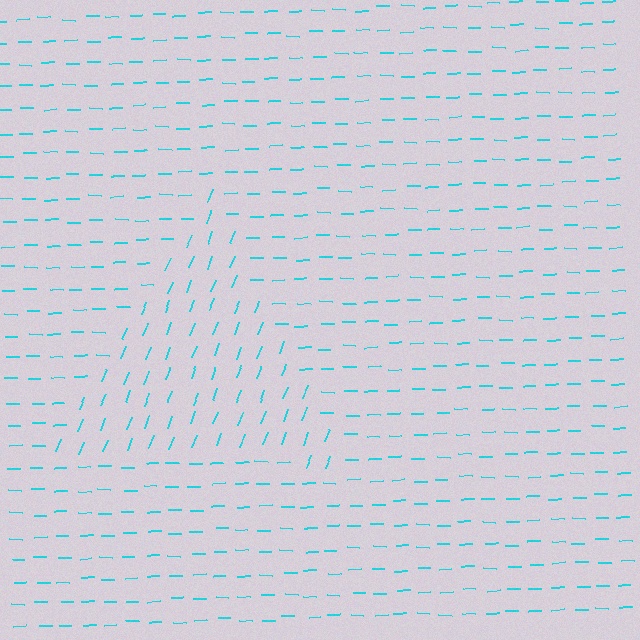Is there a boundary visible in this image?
Yes, there is a texture boundary formed by a change in line orientation.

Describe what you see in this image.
The image is filled with small cyan line segments. A triangle region in the image has lines oriented differently from the surrounding lines, creating a visible texture boundary.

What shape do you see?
I see a triangle.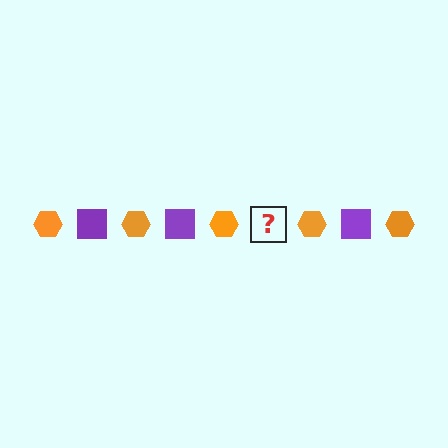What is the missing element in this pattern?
The missing element is a purple square.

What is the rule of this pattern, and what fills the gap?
The rule is that the pattern alternates between orange hexagon and purple square. The gap should be filled with a purple square.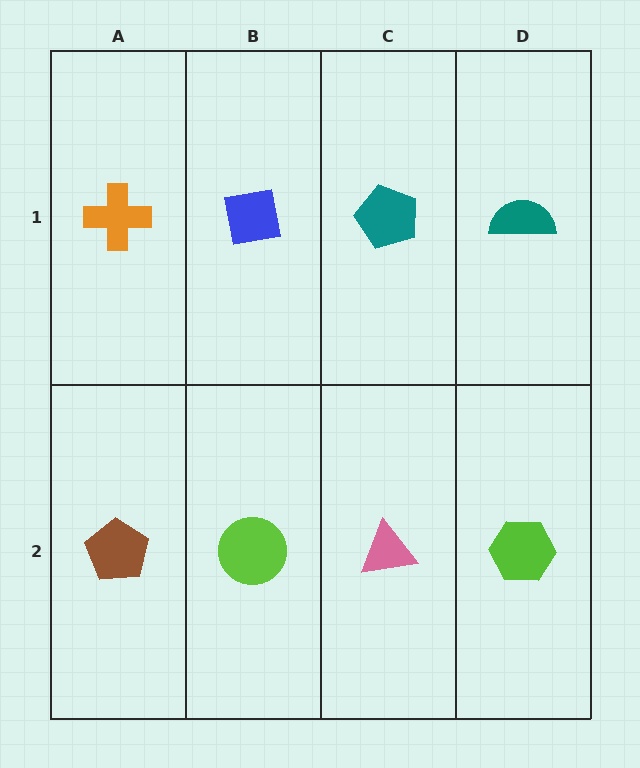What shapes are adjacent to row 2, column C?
A teal pentagon (row 1, column C), a lime circle (row 2, column B), a lime hexagon (row 2, column D).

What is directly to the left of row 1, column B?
An orange cross.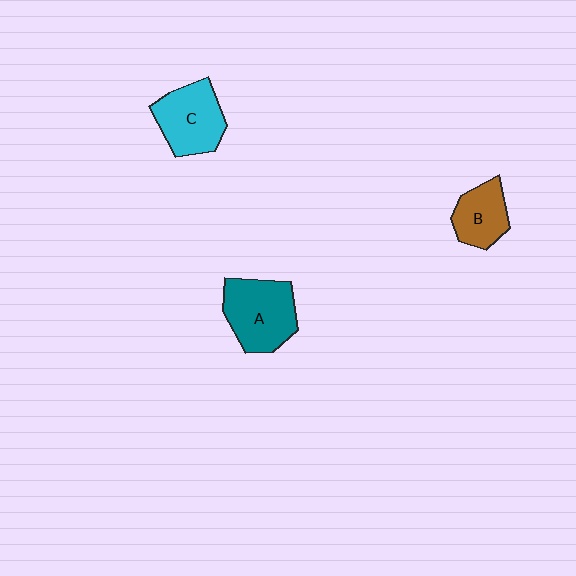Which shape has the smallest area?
Shape B (brown).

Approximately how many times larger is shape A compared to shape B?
Approximately 1.5 times.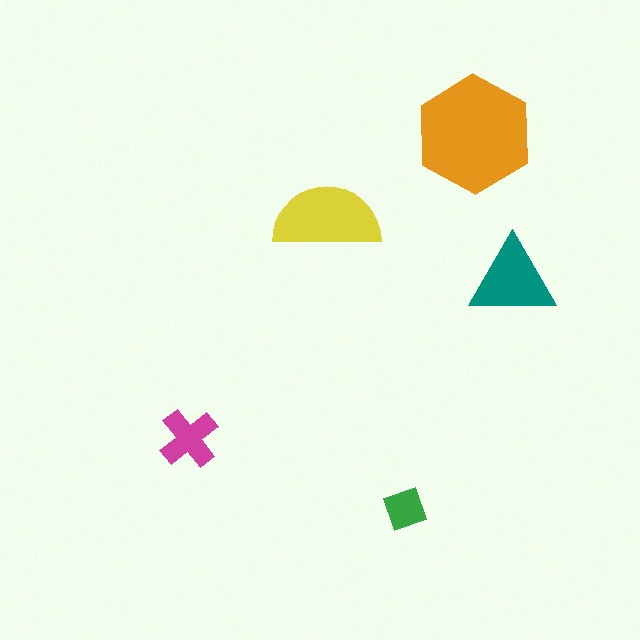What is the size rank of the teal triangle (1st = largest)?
3rd.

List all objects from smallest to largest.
The green diamond, the magenta cross, the teal triangle, the yellow semicircle, the orange hexagon.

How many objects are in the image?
There are 5 objects in the image.